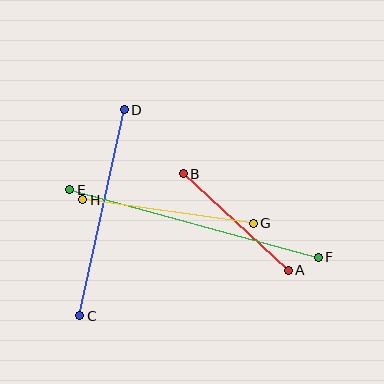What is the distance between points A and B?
The distance is approximately 143 pixels.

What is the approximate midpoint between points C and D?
The midpoint is at approximately (102, 213) pixels.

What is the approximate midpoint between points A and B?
The midpoint is at approximately (236, 222) pixels.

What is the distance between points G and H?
The distance is approximately 172 pixels.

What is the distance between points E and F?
The distance is approximately 258 pixels.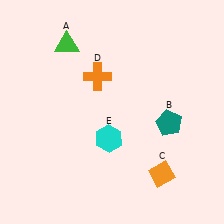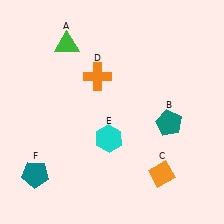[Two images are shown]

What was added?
A teal pentagon (F) was added in Image 2.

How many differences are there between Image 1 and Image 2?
There is 1 difference between the two images.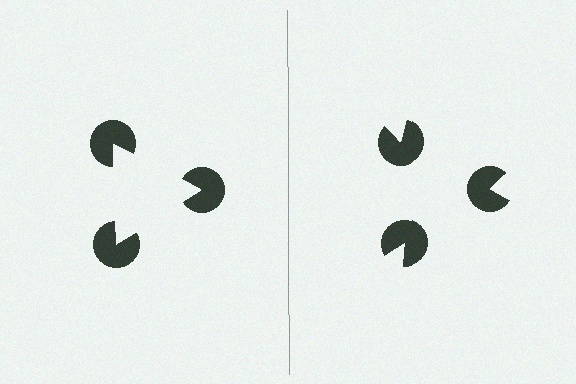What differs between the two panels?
The pac-man discs are positioned identically on both sides; only the wedge orientations differ. On the left they align to a triangle; on the right they are misaligned.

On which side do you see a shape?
An illusory triangle appears on the left side. On the right side the wedge cuts are rotated, so no coherent shape forms.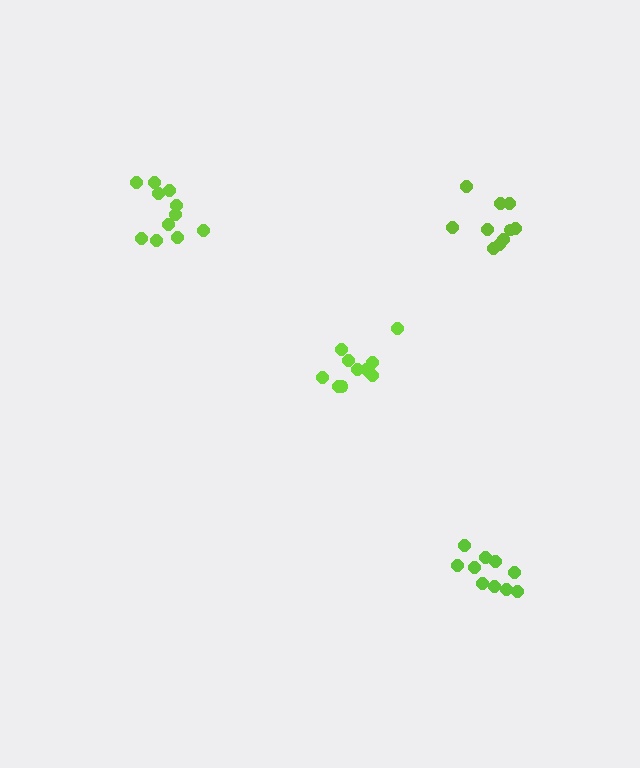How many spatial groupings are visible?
There are 4 spatial groupings.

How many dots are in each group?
Group 1: 11 dots, Group 2: 10 dots, Group 3: 11 dots, Group 4: 10 dots (42 total).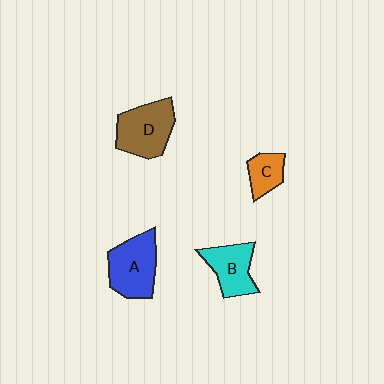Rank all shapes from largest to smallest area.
From largest to smallest: D (brown), A (blue), B (cyan), C (orange).